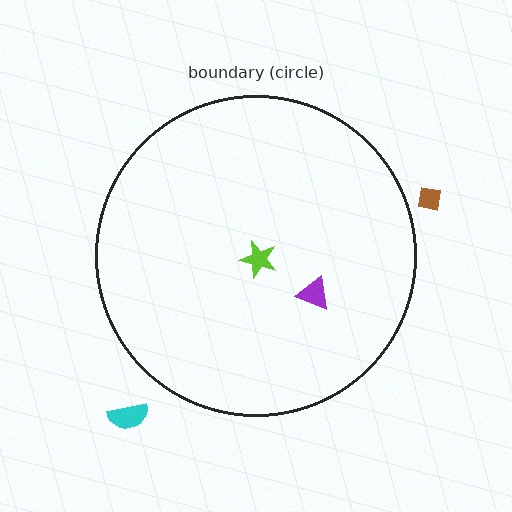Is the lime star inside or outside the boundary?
Inside.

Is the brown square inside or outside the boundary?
Outside.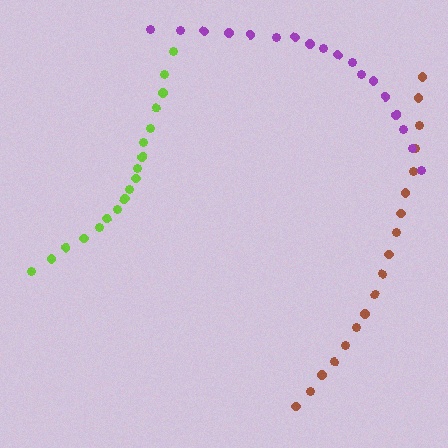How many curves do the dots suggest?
There are 3 distinct paths.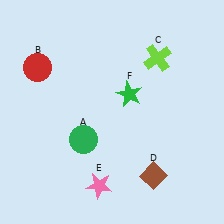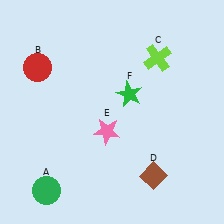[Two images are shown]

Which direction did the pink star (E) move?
The pink star (E) moved up.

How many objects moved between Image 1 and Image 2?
2 objects moved between the two images.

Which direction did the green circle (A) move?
The green circle (A) moved down.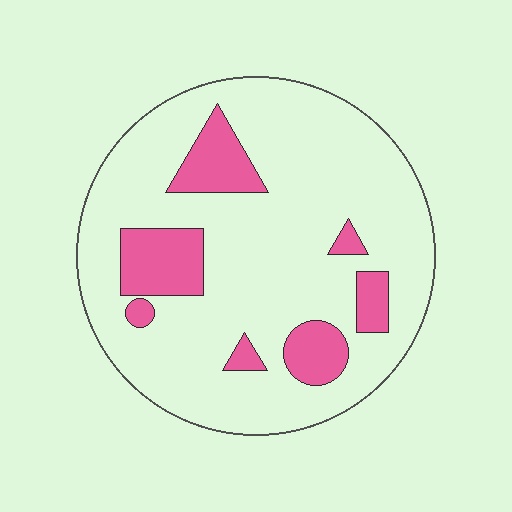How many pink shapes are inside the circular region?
7.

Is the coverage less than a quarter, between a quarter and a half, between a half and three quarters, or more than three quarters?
Less than a quarter.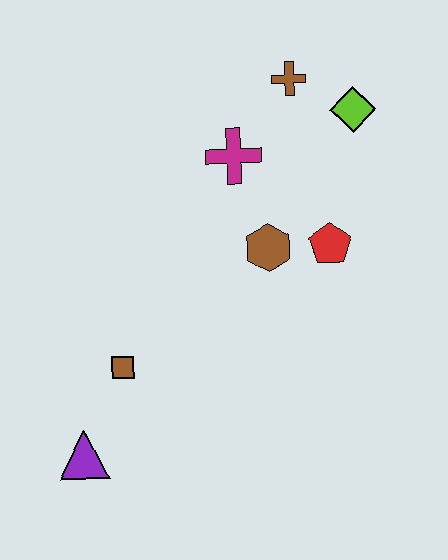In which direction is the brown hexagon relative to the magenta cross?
The brown hexagon is below the magenta cross.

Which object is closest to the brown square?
The purple triangle is closest to the brown square.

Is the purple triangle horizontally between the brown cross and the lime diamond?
No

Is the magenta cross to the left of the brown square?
No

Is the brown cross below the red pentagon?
No